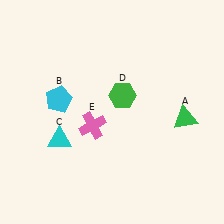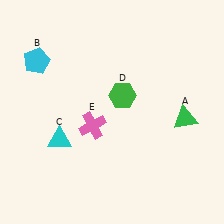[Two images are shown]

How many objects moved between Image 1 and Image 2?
1 object moved between the two images.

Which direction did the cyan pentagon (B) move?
The cyan pentagon (B) moved up.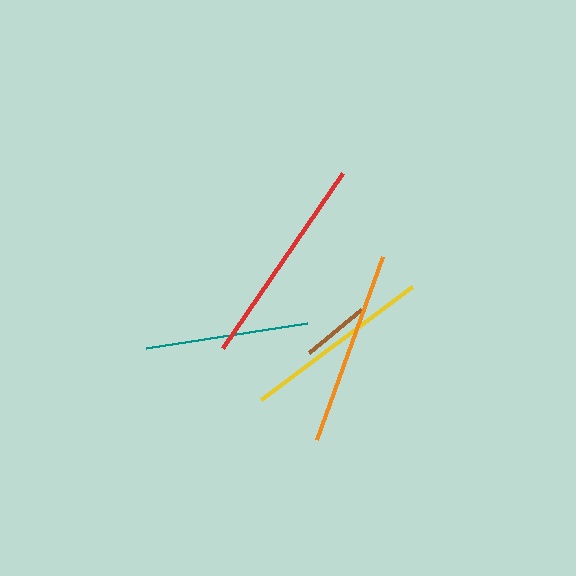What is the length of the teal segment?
The teal segment is approximately 163 pixels long.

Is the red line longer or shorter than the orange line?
The red line is longer than the orange line.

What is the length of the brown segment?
The brown segment is approximately 68 pixels long.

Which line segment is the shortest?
The brown line is the shortest at approximately 68 pixels.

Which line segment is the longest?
The red line is the longest at approximately 212 pixels.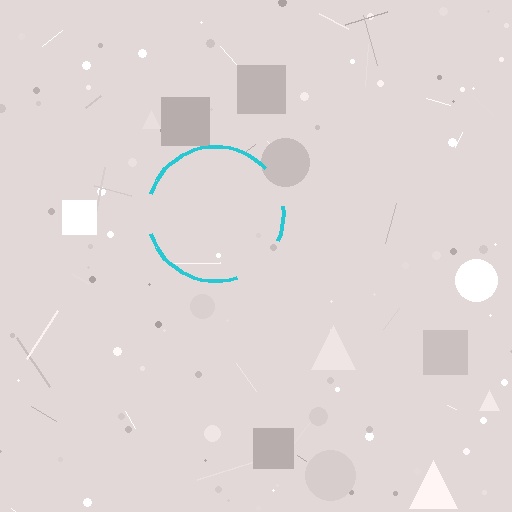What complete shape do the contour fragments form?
The contour fragments form a circle.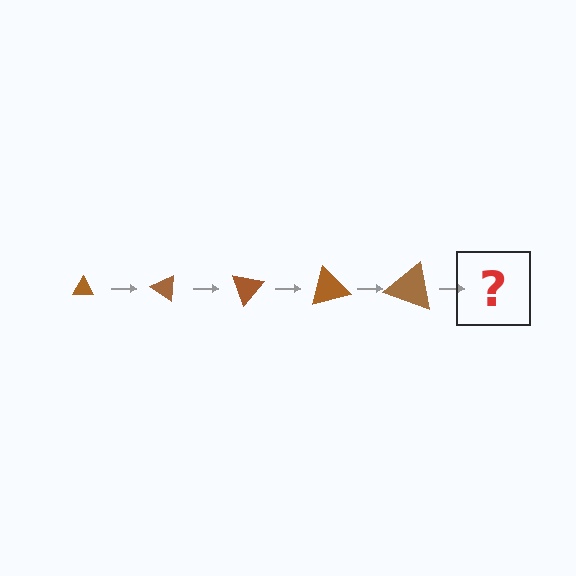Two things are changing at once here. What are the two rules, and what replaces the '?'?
The two rules are that the triangle grows larger each step and it rotates 35 degrees each step. The '?' should be a triangle, larger than the previous one and rotated 175 degrees from the start.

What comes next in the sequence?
The next element should be a triangle, larger than the previous one and rotated 175 degrees from the start.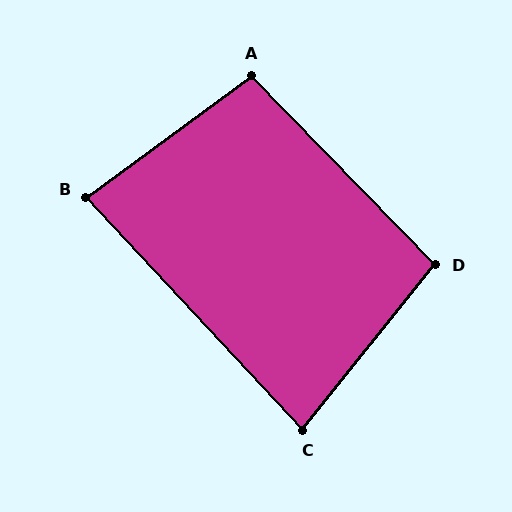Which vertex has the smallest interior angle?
C, at approximately 82 degrees.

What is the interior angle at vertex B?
Approximately 83 degrees (acute).